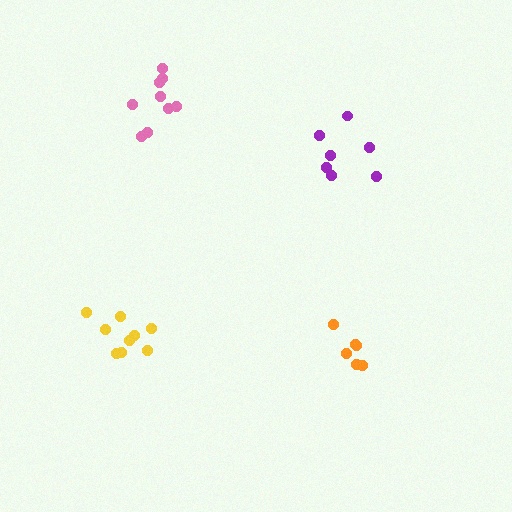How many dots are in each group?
Group 1: 9 dots, Group 2: 6 dots, Group 3: 7 dots, Group 4: 9 dots (31 total).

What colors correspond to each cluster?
The clusters are colored: yellow, orange, purple, pink.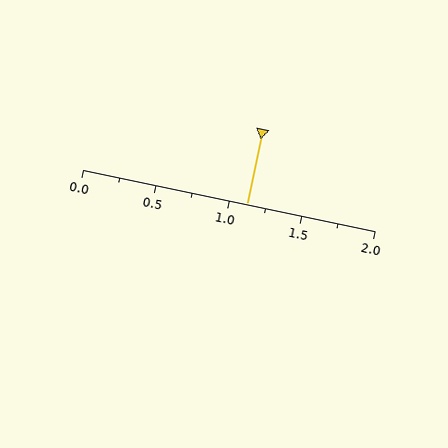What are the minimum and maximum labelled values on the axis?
The axis runs from 0.0 to 2.0.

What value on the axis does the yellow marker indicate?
The marker indicates approximately 1.12.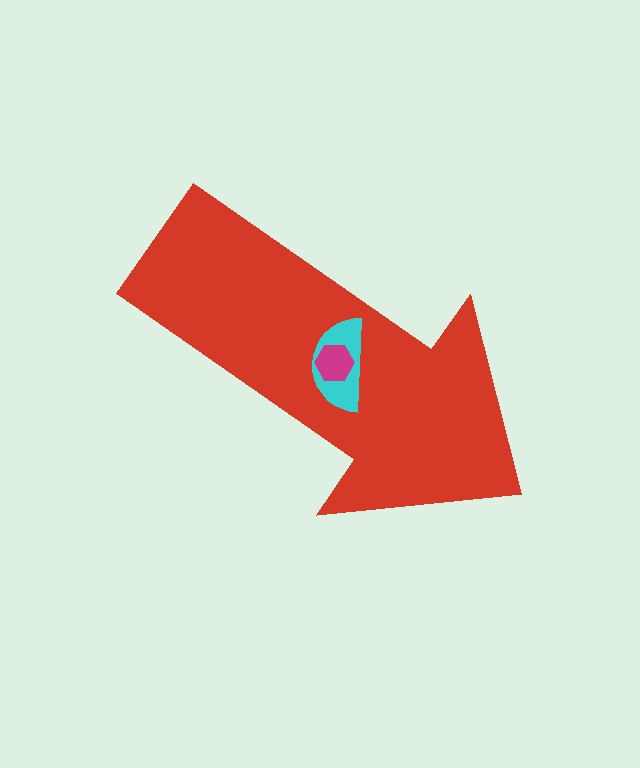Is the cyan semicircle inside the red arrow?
Yes.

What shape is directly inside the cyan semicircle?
The magenta hexagon.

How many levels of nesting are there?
3.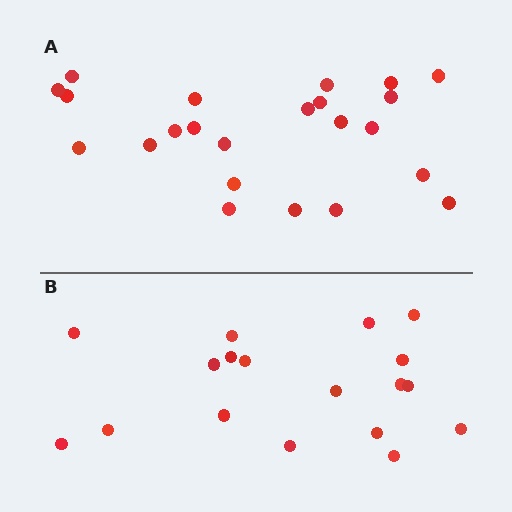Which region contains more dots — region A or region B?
Region A (the top region) has more dots.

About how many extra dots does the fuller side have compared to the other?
Region A has about 5 more dots than region B.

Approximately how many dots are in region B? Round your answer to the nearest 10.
About 20 dots. (The exact count is 18, which rounds to 20.)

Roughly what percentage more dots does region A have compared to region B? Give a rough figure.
About 30% more.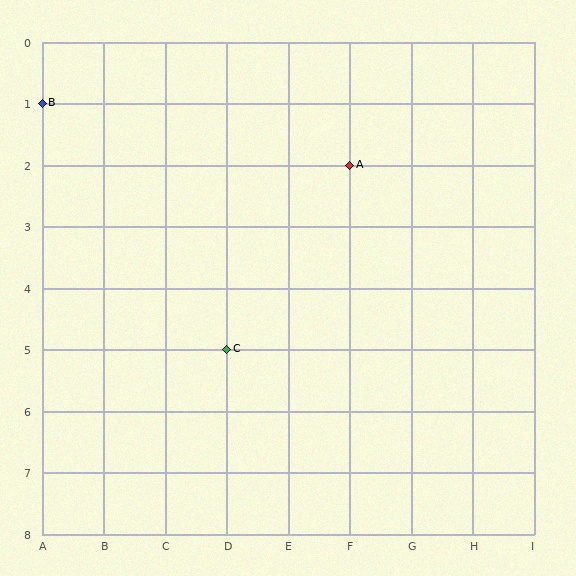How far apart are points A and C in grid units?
Points A and C are 2 columns and 3 rows apart (about 3.6 grid units diagonally).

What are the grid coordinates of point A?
Point A is at grid coordinates (F, 2).